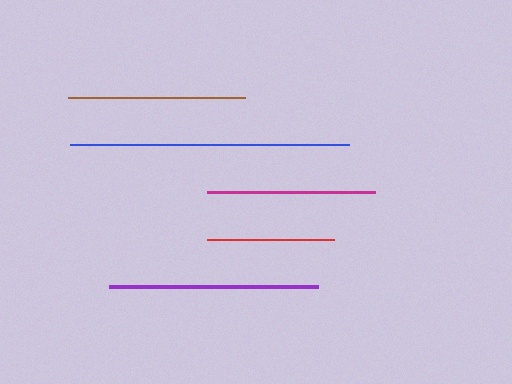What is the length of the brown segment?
The brown segment is approximately 177 pixels long.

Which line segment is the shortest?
The red line is the shortest at approximately 127 pixels.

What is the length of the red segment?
The red segment is approximately 127 pixels long.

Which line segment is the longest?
The blue line is the longest at approximately 279 pixels.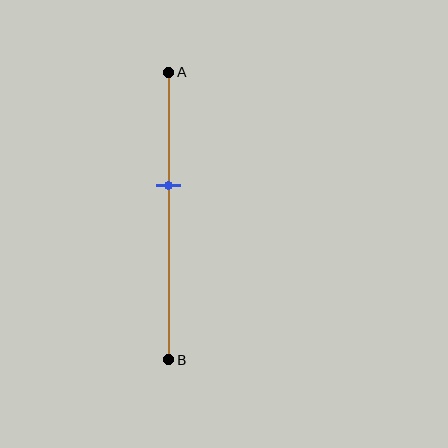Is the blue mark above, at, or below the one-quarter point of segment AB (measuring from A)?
The blue mark is below the one-quarter point of segment AB.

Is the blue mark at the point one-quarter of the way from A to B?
No, the mark is at about 40% from A, not at the 25% one-quarter point.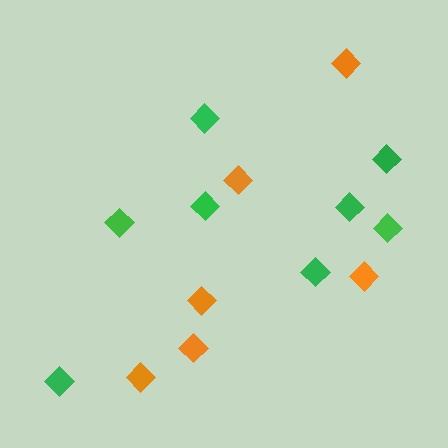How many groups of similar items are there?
There are 2 groups: one group of green diamonds (8) and one group of orange diamonds (6).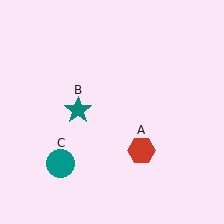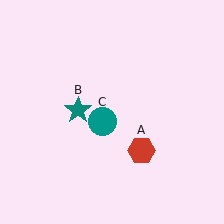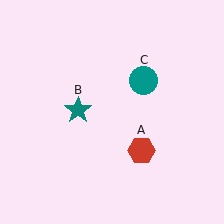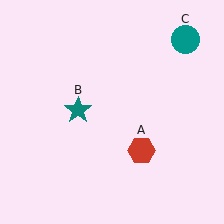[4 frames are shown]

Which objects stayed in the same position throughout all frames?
Red hexagon (object A) and teal star (object B) remained stationary.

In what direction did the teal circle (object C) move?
The teal circle (object C) moved up and to the right.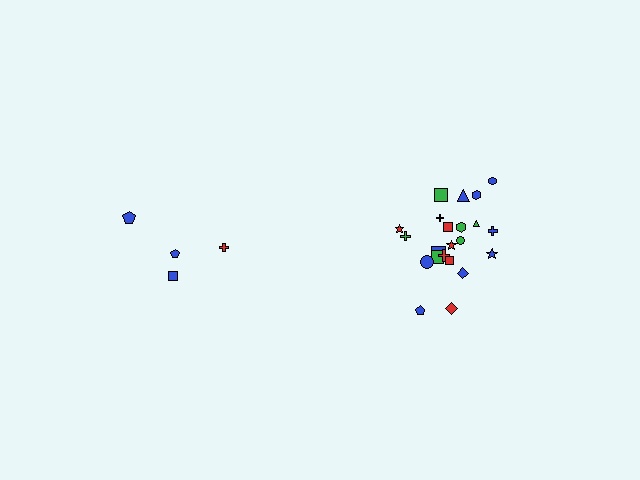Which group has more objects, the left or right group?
The right group.